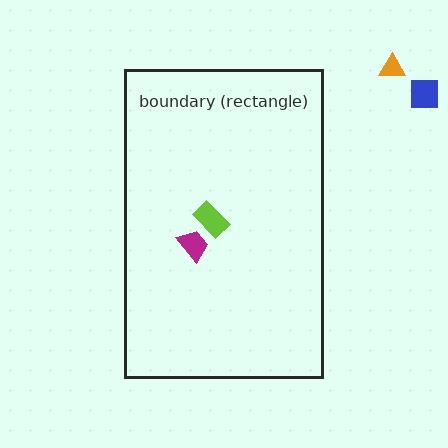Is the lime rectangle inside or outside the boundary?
Inside.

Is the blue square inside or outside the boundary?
Outside.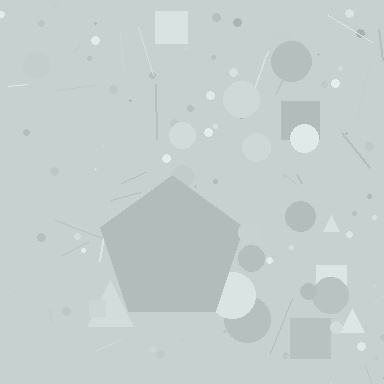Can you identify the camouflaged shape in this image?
The camouflaged shape is a pentagon.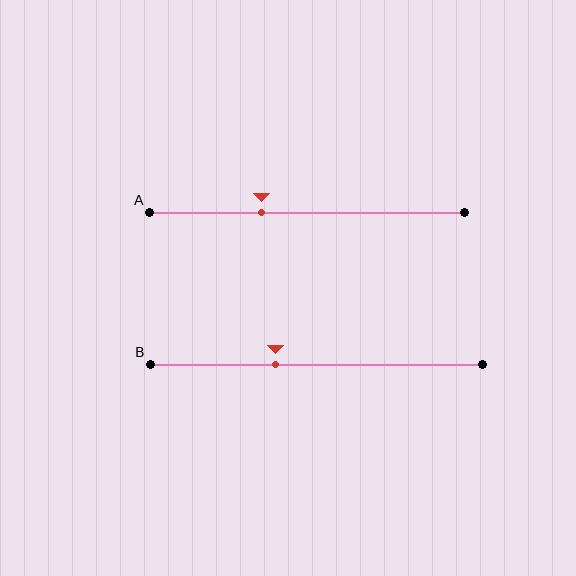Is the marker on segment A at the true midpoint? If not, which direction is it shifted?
No, the marker on segment A is shifted to the left by about 14% of the segment length.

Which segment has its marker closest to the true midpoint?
Segment B has its marker closest to the true midpoint.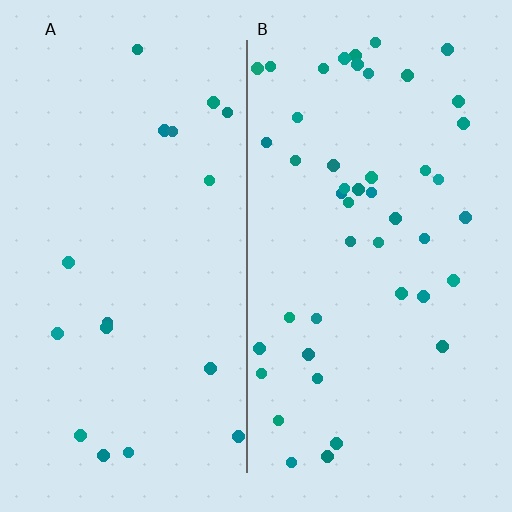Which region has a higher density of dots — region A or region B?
B (the right).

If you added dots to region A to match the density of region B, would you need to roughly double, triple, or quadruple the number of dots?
Approximately triple.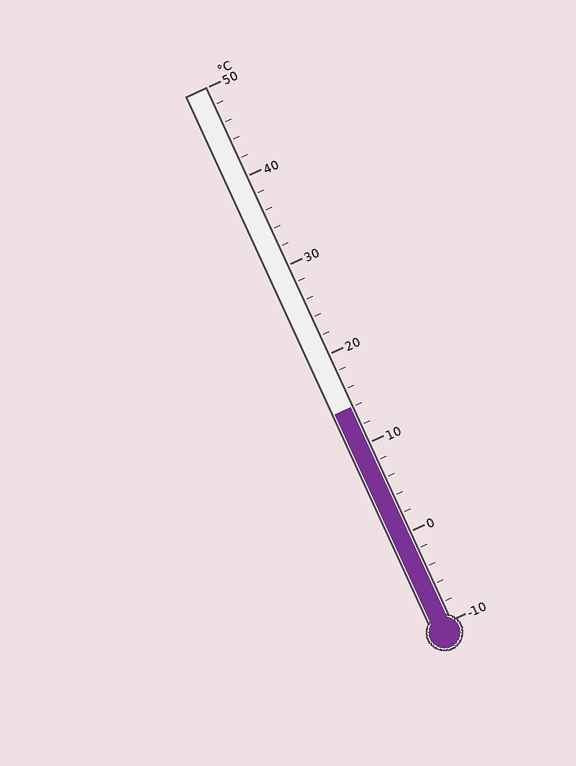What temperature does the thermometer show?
The thermometer shows approximately 14°C.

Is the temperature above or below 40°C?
The temperature is below 40°C.